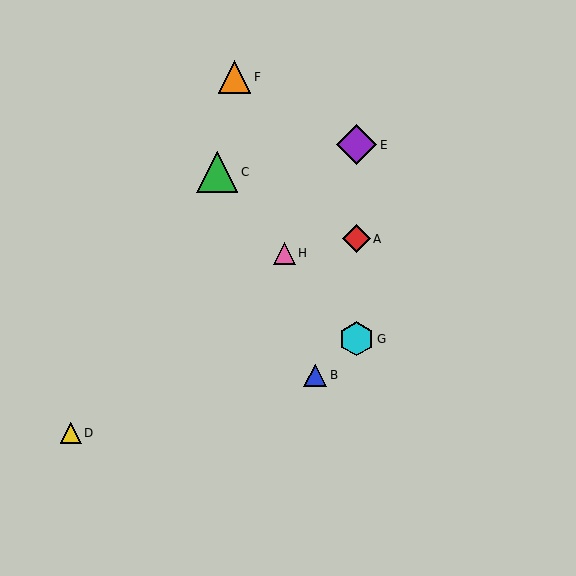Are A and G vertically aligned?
Yes, both are at x≈356.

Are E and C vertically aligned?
No, E is at x≈356 and C is at x≈217.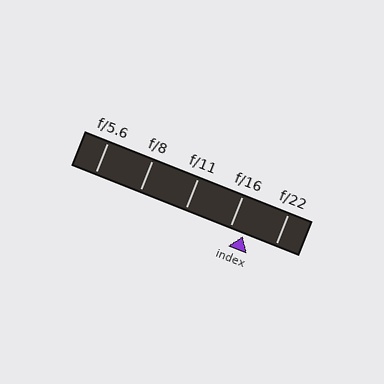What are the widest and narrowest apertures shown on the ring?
The widest aperture shown is f/5.6 and the narrowest is f/22.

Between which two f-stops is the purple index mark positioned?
The index mark is between f/16 and f/22.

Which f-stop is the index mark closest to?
The index mark is closest to f/16.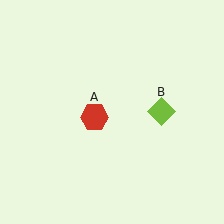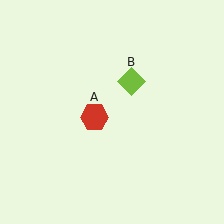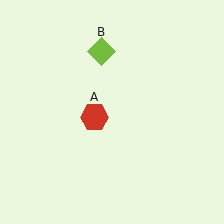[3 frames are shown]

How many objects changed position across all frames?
1 object changed position: lime diamond (object B).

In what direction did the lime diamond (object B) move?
The lime diamond (object B) moved up and to the left.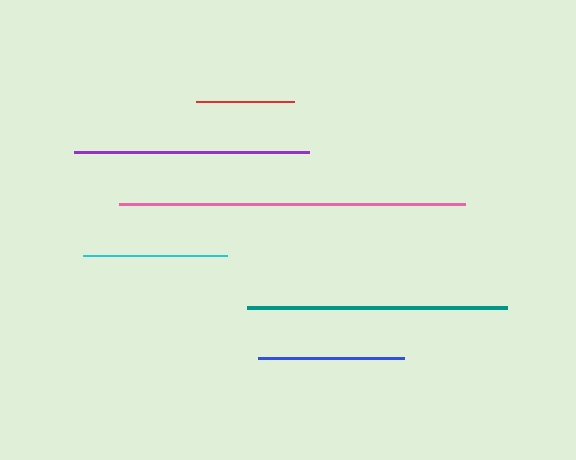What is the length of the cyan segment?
The cyan segment is approximately 144 pixels long.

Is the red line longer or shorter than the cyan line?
The cyan line is longer than the red line.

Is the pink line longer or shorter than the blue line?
The pink line is longer than the blue line.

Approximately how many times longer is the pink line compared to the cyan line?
The pink line is approximately 2.4 times the length of the cyan line.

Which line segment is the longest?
The pink line is the longest at approximately 345 pixels.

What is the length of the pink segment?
The pink segment is approximately 345 pixels long.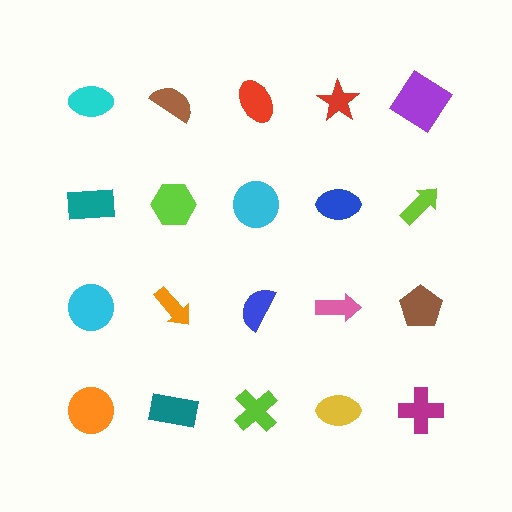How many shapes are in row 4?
5 shapes.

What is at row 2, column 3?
A cyan circle.